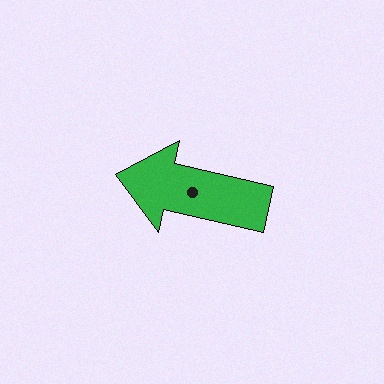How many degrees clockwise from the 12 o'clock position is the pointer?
Approximately 283 degrees.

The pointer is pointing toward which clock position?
Roughly 9 o'clock.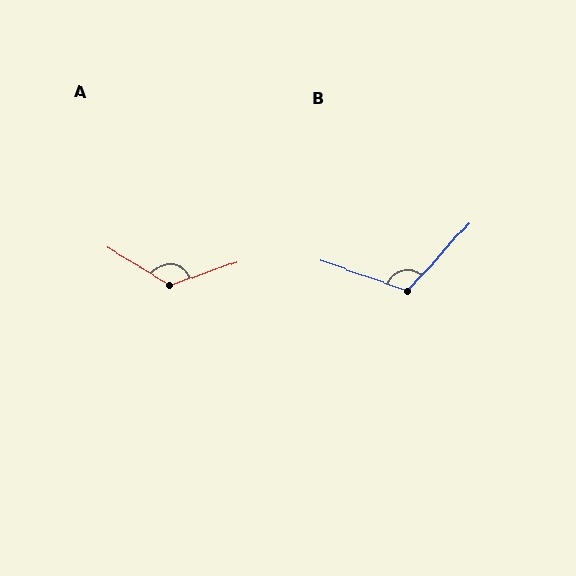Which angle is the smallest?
B, at approximately 113 degrees.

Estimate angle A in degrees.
Approximately 129 degrees.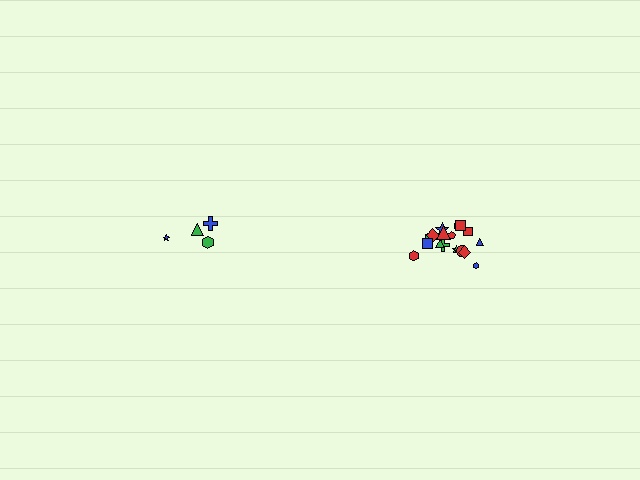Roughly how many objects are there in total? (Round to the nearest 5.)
Roughly 20 objects in total.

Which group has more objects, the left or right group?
The right group.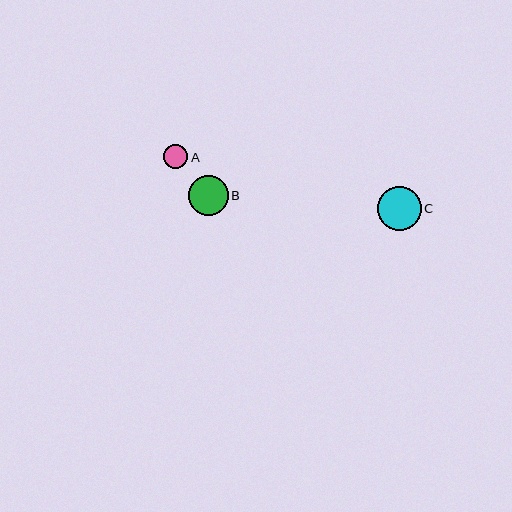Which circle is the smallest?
Circle A is the smallest with a size of approximately 24 pixels.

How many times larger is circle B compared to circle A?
Circle B is approximately 1.7 times the size of circle A.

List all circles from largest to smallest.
From largest to smallest: C, B, A.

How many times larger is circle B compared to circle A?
Circle B is approximately 1.7 times the size of circle A.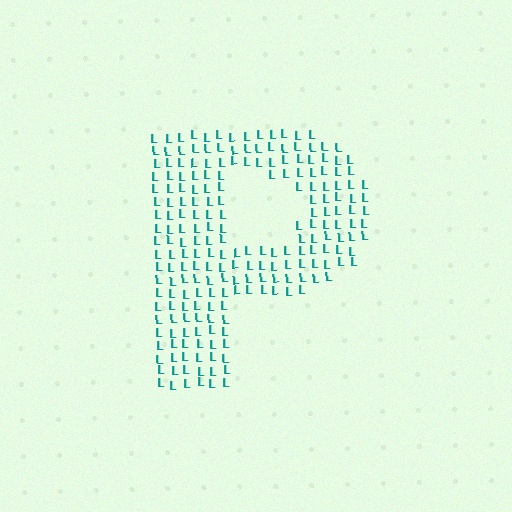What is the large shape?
The large shape is the letter P.